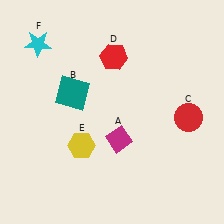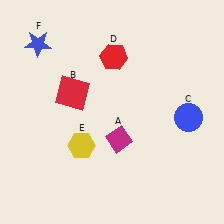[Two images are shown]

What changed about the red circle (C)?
In Image 1, C is red. In Image 2, it changed to blue.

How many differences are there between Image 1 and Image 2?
There are 3 differences between the two images.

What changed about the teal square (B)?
In Image 1, B is teal. In Image 2, it changed to red.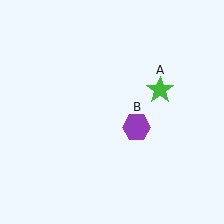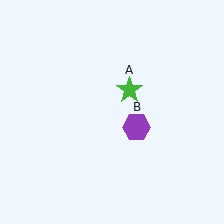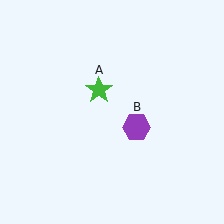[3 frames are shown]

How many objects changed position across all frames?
1 object changed position: green star (object A).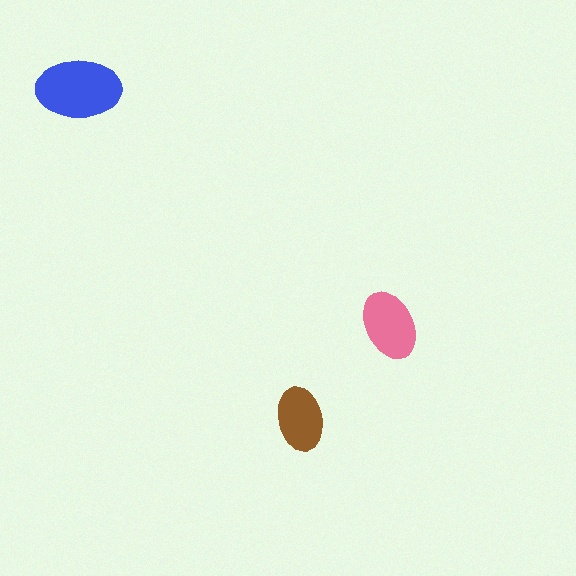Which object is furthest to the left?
The blue ellipse is leftmost.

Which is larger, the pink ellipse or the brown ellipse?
The pink one.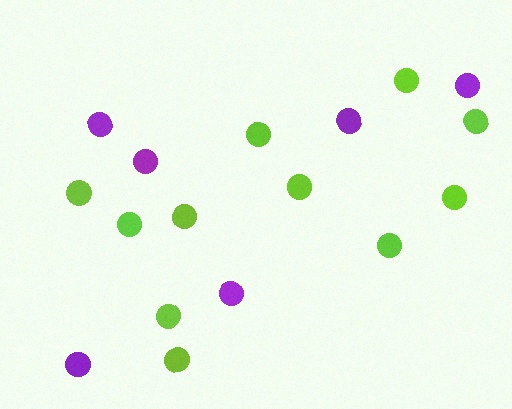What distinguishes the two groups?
There are 2 groups: one group of purple circles (6) and one group of lime circles (11).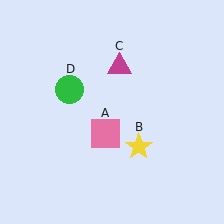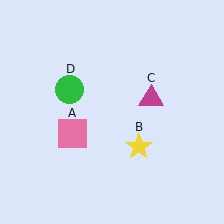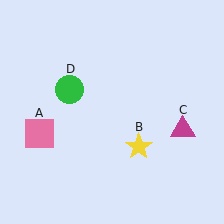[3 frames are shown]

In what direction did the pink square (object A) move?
The pink square (object A) moved left.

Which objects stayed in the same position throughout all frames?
Yellow star (object B) and green circle (object D) remained stationary.